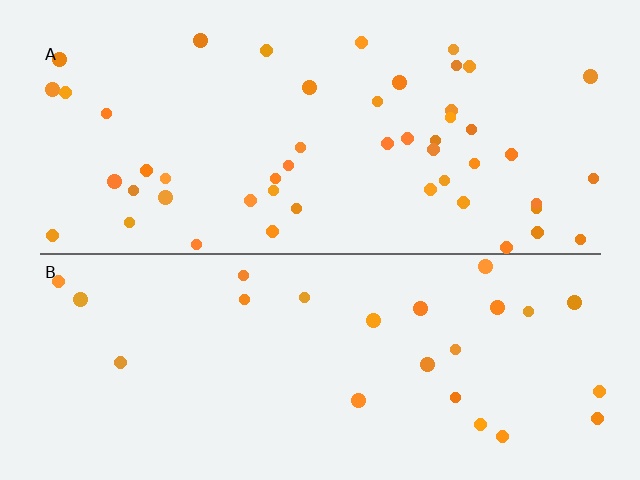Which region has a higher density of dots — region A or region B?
A (the top).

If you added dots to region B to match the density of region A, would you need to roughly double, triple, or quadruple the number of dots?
Approximately double.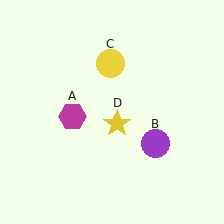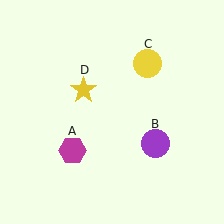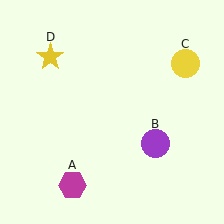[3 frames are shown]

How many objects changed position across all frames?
3 objects changed position: magenta hexagon (object A), yellow circle (object C), yellow star (object D).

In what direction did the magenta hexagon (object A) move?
The magenta hexagon (object A) moved down.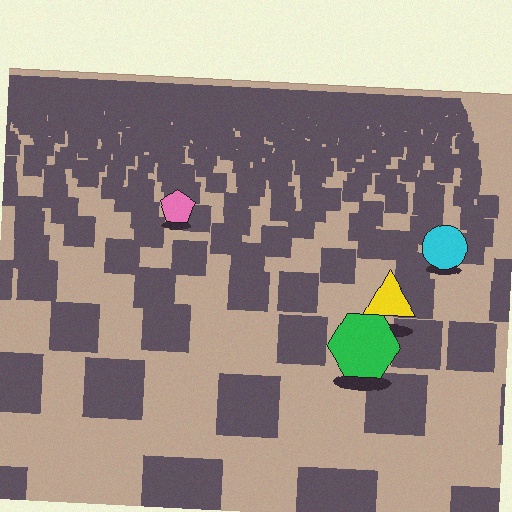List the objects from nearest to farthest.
From nearest to farthest: the green hexagon, the yellow triangle, the cyan circle, the pink pentagon.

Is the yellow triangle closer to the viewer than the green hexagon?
No. The green hexagon is closer — you can tell from the texture gradient: the ground texture is coarser near it.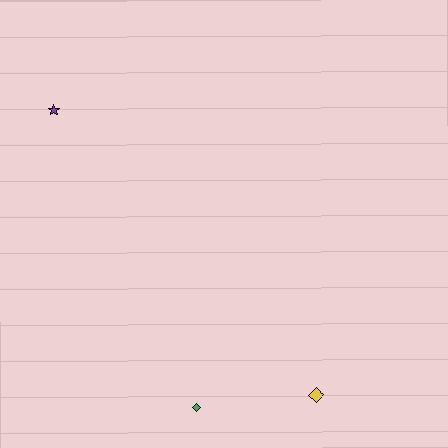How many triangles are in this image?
There are no triangles.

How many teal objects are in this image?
There are no teal objects.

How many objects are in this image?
There are 3 objects.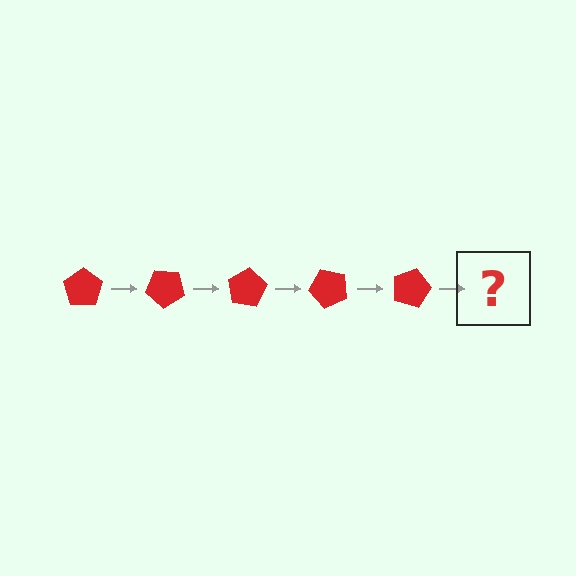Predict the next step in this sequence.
The next step is a red pentagon rotated 200 degrees.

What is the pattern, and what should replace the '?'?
The pattern is that the pentagon rotates 40 degrees each step. The '?' should be a red pentagon rotated 200 degrees.